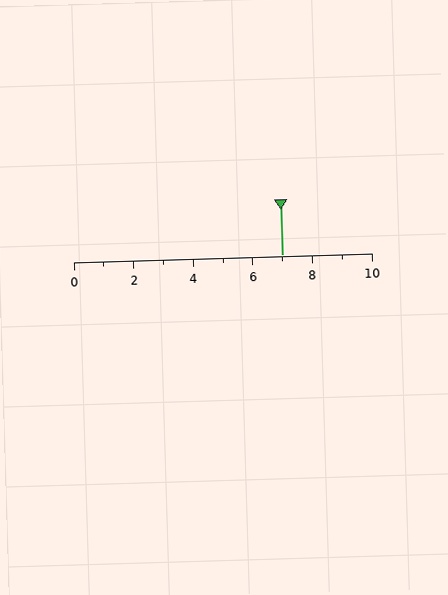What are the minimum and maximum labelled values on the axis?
The axis runs from 0 to 10.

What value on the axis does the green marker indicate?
The marker indicates approximately 7.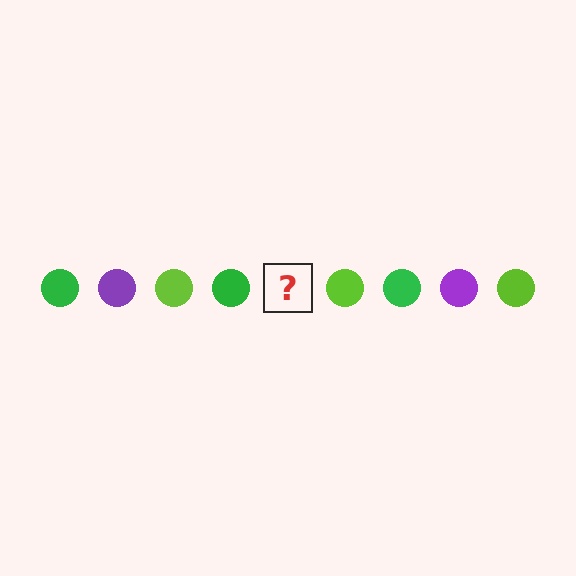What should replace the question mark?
The question mark should be replaced with a purple circle.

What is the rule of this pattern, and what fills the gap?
The rule is that the pattern cycles through green, purple, lime circles. The gap should be filled with a purple circle.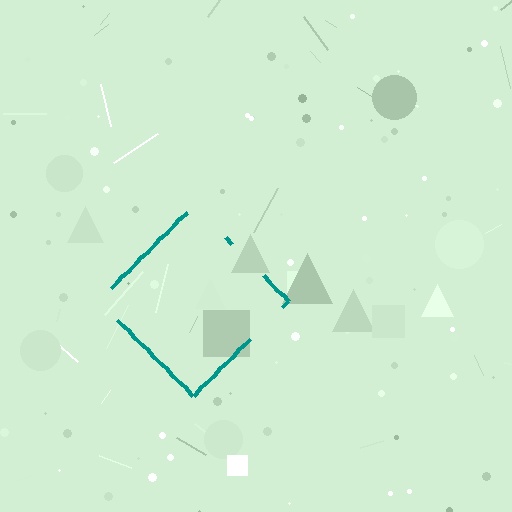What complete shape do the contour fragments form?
The contour fragments form a diamond.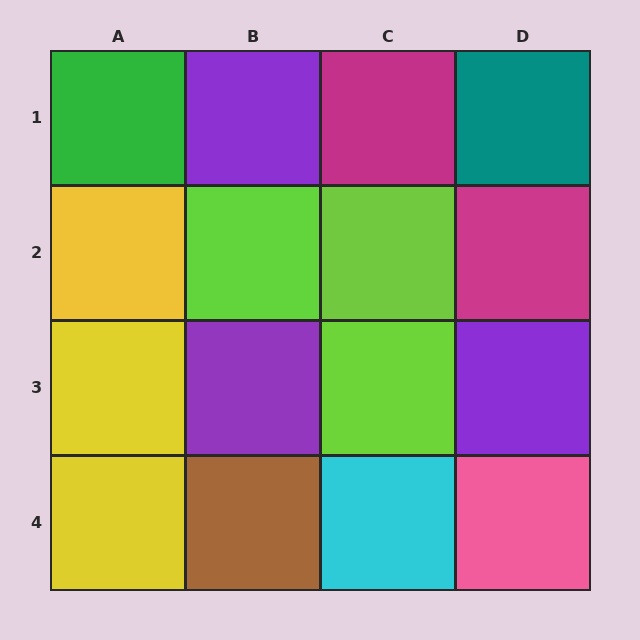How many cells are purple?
3 cells are purple.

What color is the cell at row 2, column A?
Yellow.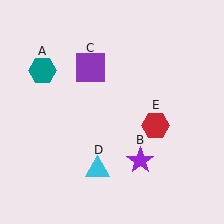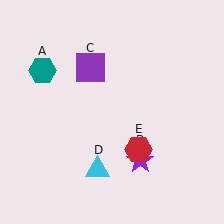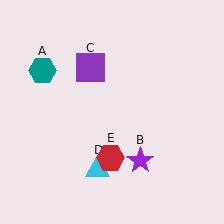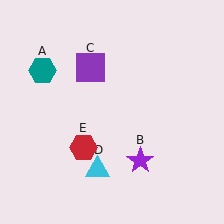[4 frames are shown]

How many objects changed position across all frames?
1 object changed position: red hexagon (object E).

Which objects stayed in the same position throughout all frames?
Teal hexagon (object A) and purple star (object B) and purple square (object C) and cyan triangle (object D) remained stationary.